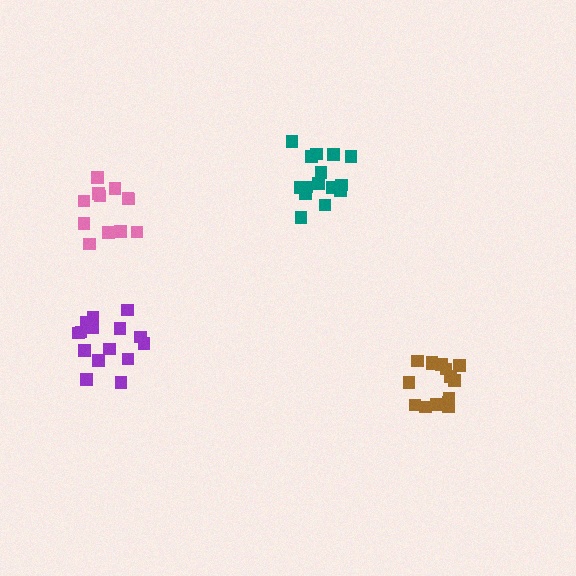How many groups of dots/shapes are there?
There are 4 groups.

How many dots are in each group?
Group 1: 15 dots, Group 2: 15 dots, Group 3: 12 dots, Group 4: 15 dots (57 total).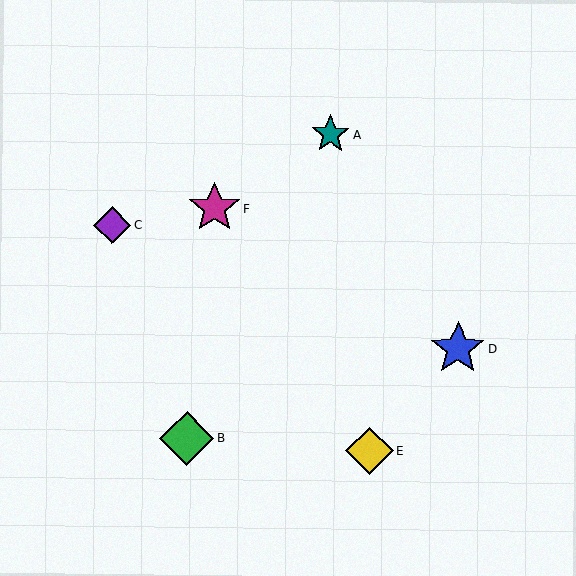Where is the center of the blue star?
The center of the blue star is at (458, 348).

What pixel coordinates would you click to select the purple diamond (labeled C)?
Click at (112, 225) to select the purple diamond C.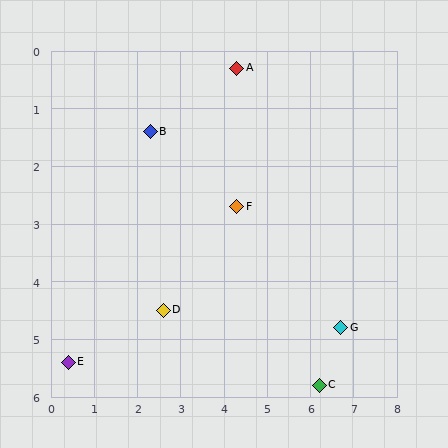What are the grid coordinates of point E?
Point E is at approximately (0.4, 5.4).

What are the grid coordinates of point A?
Point A is at approximately (4.3, 0.3).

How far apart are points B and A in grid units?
Points B and A are about 2.3 grid units apart.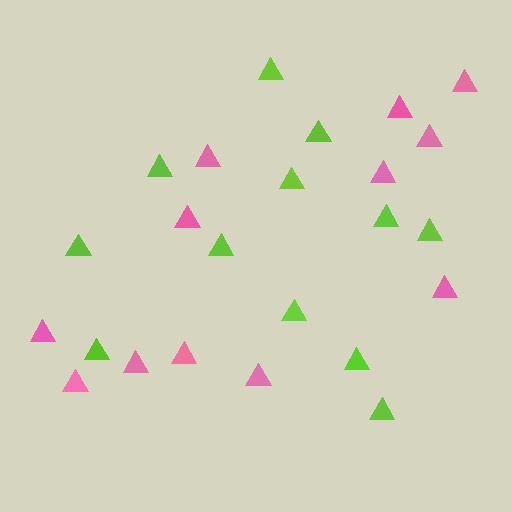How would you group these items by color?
There are 2 groups: one group of pink triangles (12) and one group of lime triangles (12).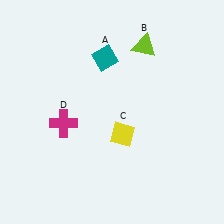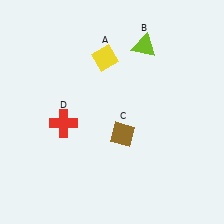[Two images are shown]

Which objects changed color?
A changed from teal to yellow. C changed from yellow to brown. D changed from magenta to red.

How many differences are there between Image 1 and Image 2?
There are 3 differences between the two images.